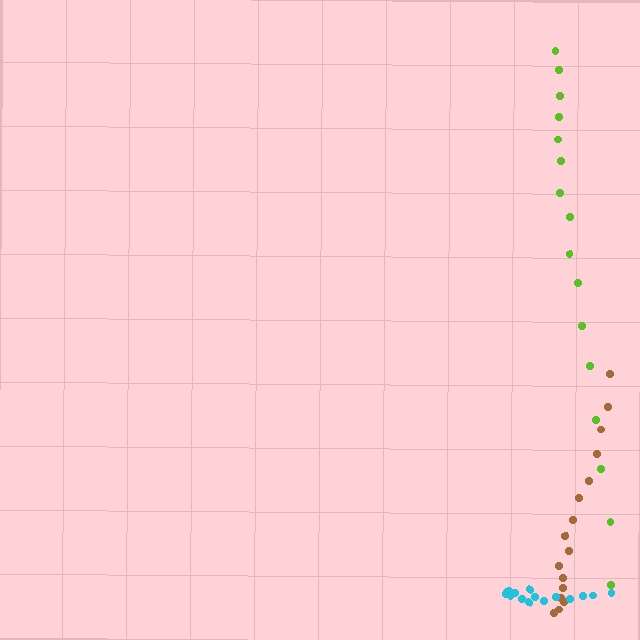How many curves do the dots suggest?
There are 3 distinct paths.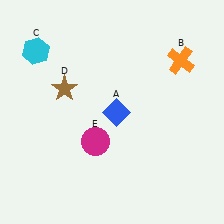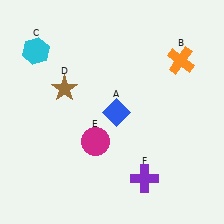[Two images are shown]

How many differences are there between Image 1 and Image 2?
There is 1 difference between the two images.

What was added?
A purple cross (F) was added in Image 2.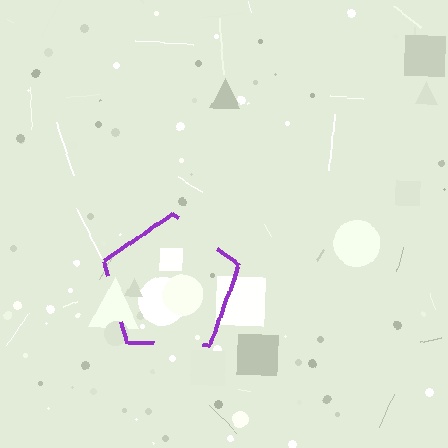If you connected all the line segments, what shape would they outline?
They would outline a pentagon.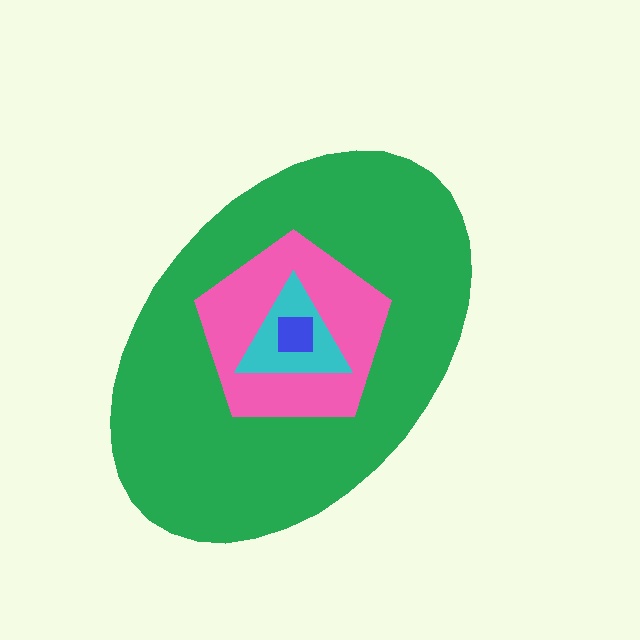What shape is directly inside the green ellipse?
The pink pentagon.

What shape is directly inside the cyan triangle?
The blue square.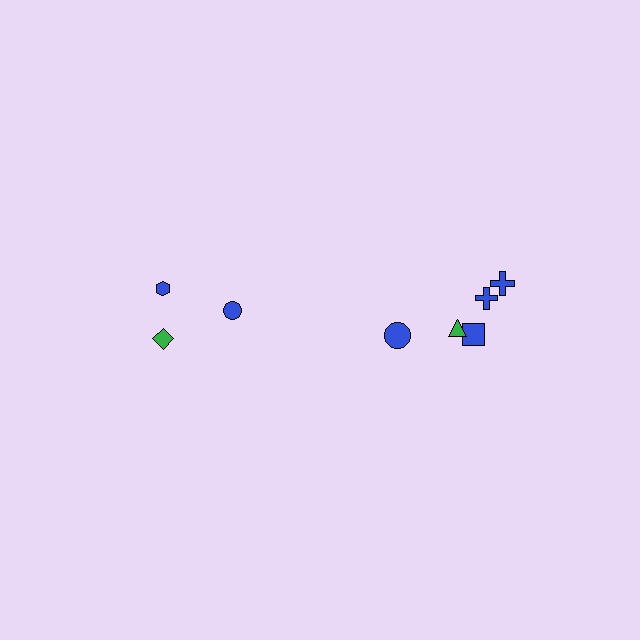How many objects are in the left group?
There are 3 objects.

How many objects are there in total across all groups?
There are 8 objects.